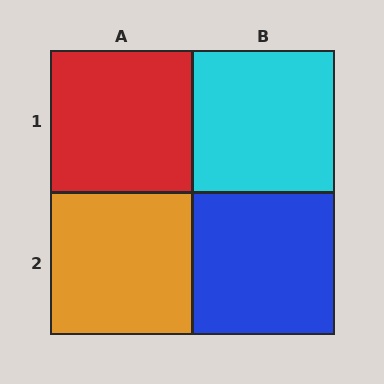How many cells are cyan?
1 cell is cyan.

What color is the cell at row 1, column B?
Cyan.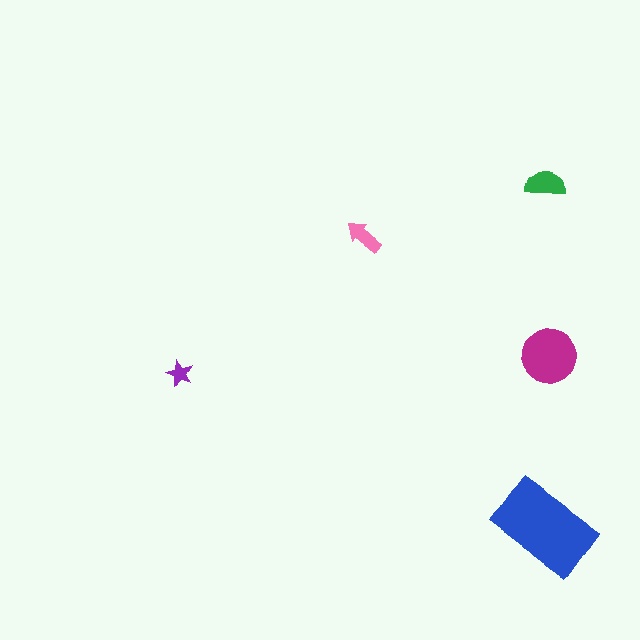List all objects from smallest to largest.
The purple star, the pink arrow, the green semicircle, the magenta circle, the blue rectangle.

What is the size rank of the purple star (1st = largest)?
5th.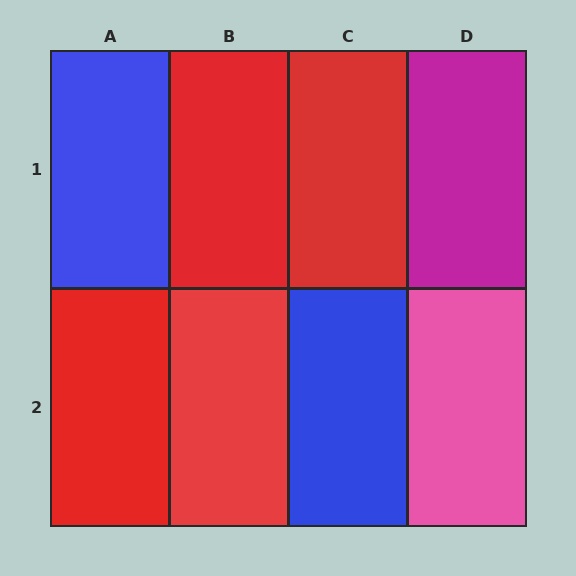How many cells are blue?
2 cells are blue.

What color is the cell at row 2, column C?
Blue.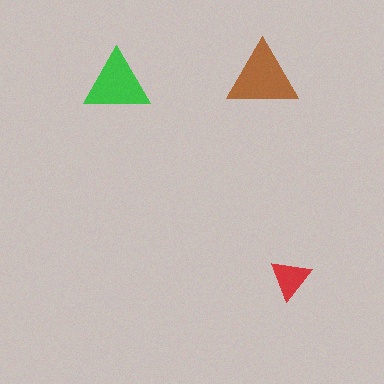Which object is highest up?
The brown triangle is topmost.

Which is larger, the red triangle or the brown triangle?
The brown one.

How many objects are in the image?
There are 3 objects in the image.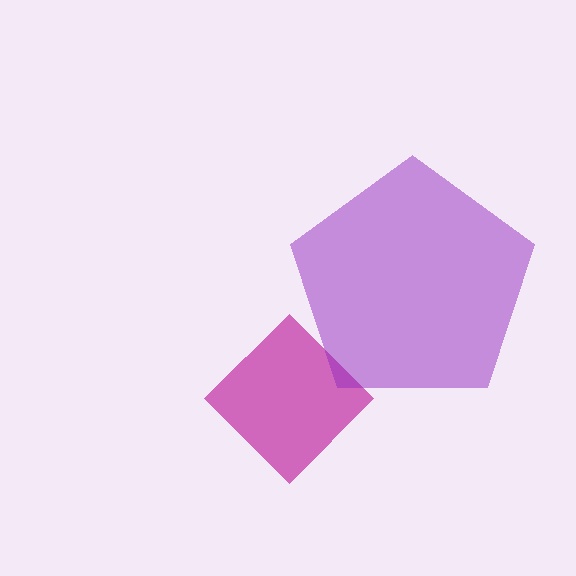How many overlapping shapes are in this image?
There are 2 overlapping shapes in the image.